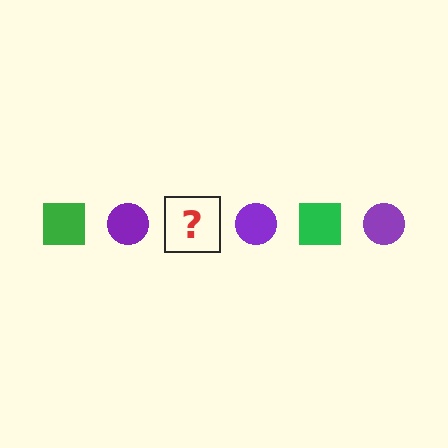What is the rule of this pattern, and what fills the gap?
The rule is that the pattern alternates between green square and purple circle. The gap should be filled with a green square.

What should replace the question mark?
The question mark should be replaced with a green square.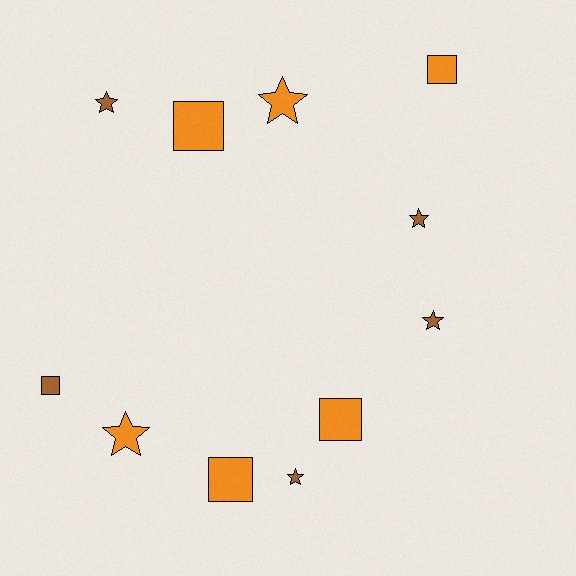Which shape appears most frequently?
Star, with 6 objects.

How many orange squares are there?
There are 4 orange squares.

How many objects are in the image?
There are 11 objects.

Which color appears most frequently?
Orange, with 6 objects.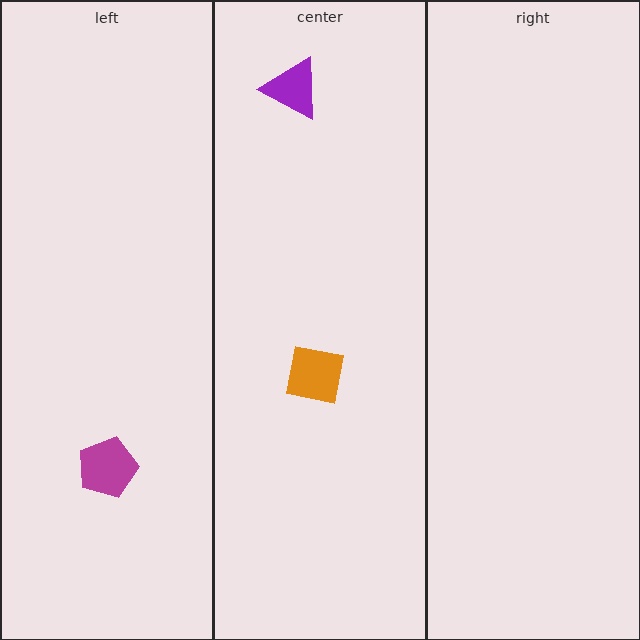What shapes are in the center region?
The purple triangle, the orange square.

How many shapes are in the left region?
1.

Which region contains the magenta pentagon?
The left region.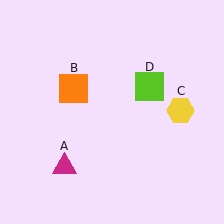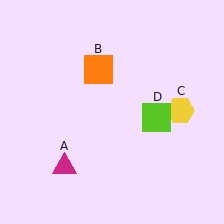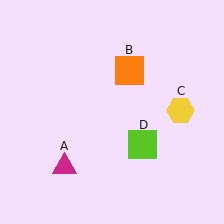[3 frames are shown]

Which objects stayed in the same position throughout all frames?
Magenta triangle (object A) and yellow hexagon (object C) remained stationary.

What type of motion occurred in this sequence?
The orange square (object B), lime square (object D) rotated clockwise around the center of the scene.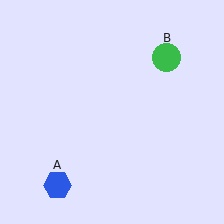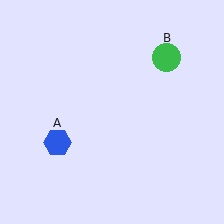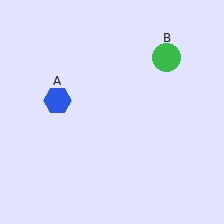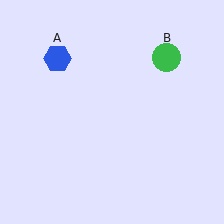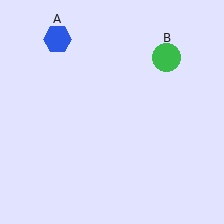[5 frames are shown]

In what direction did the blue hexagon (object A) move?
The blue hexagon (object A) moved up.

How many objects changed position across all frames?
1 object changed position: blue hexagon (object A).